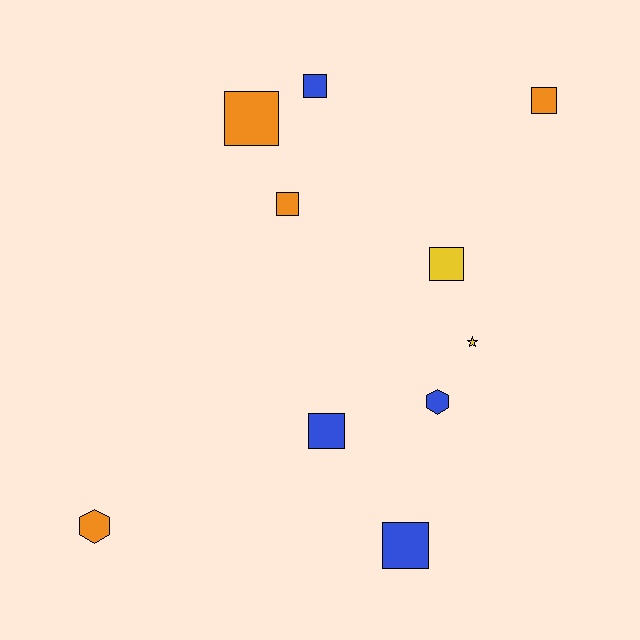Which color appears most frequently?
Blue, with 4 objects.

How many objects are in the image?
There are 10 objects.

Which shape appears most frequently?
Square, with 7 objects.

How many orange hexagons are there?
There is 1 orange hexagon.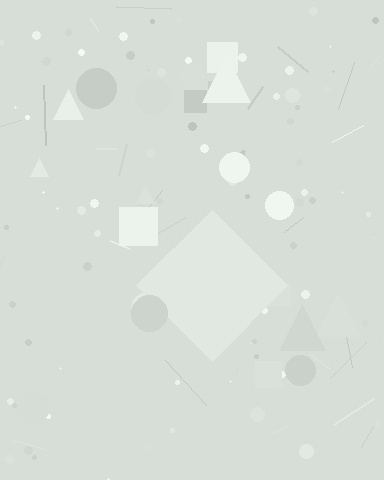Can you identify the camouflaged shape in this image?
The camouflaged shape is a diamond.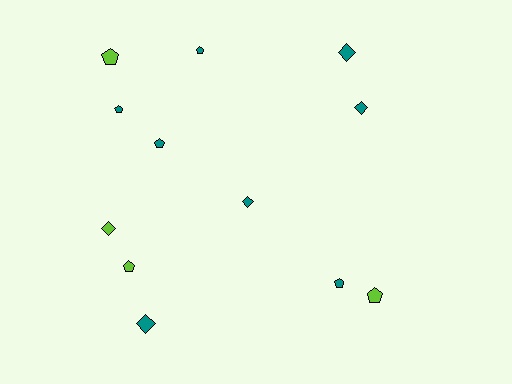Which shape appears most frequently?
Pentagon, with 7 objects.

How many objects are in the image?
There are 12 objects.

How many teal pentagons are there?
There are 4 teal pentagons.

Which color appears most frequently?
Teal, with 8 objects.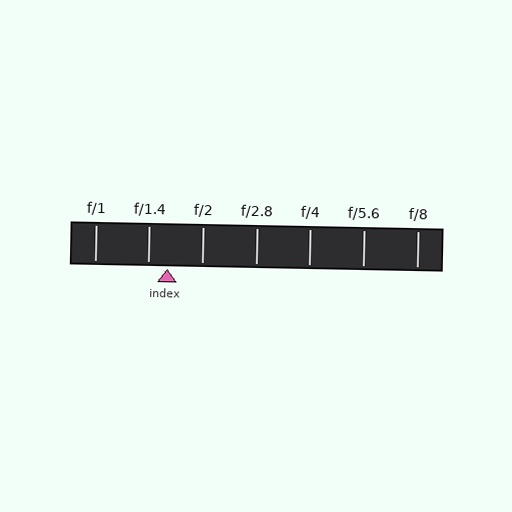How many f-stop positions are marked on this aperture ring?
There are 7 f-stop positions marked.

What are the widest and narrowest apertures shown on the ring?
The widest aperture shown is f/1 and the narrowest is f/8.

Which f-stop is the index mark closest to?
The index mark is closest to f/1.4.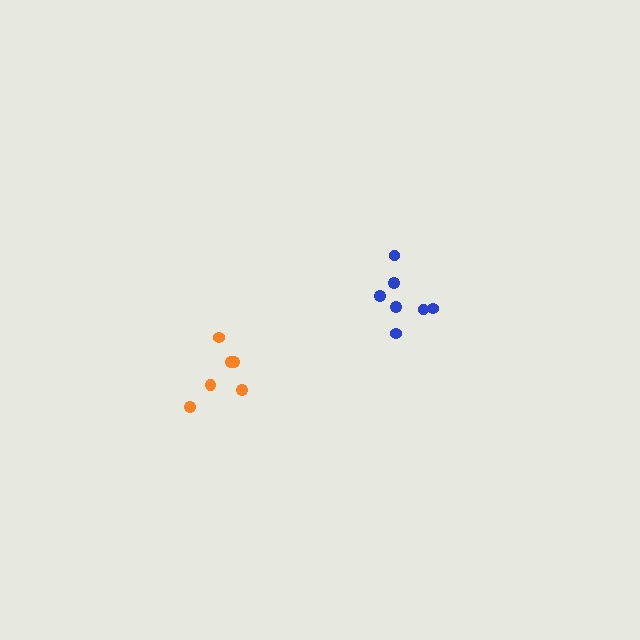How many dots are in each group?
Group 1: 7 dots, Group 2: 6 dots (13 total).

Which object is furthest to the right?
The blue cluster is rightmost.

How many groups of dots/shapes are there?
There are 2 groups.